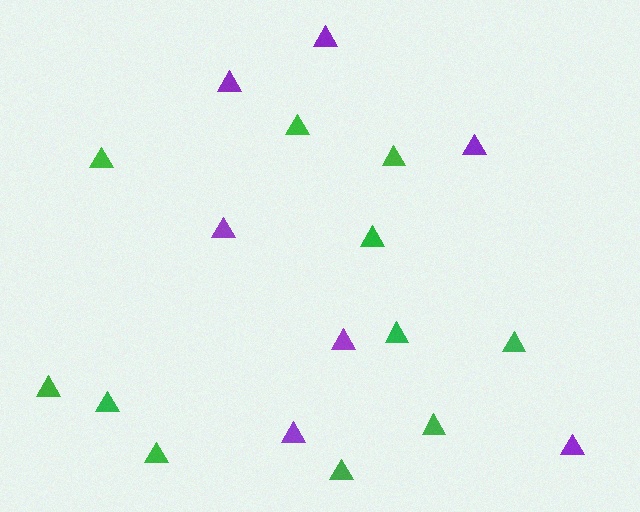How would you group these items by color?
There are 2 groups: one group of purple triangles (7) and one group of green triangles (11).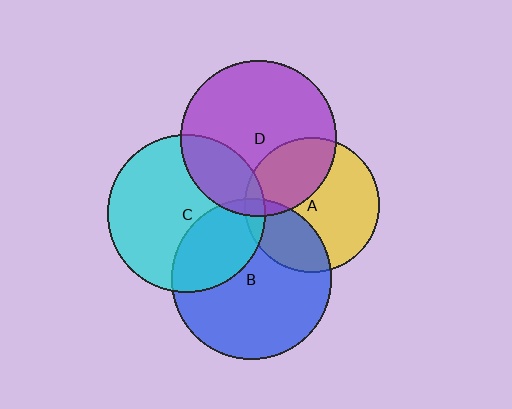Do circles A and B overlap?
Yes.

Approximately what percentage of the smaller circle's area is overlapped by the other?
Approximately 30%.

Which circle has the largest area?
Circle B (blue).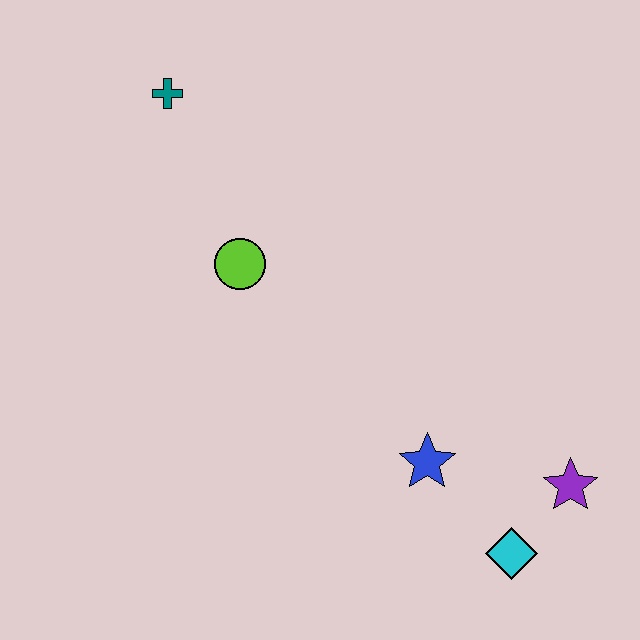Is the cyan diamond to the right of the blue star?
Yes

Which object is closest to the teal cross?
The lime circle is closest to the teal cross.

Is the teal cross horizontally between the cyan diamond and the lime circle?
No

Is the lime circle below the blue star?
No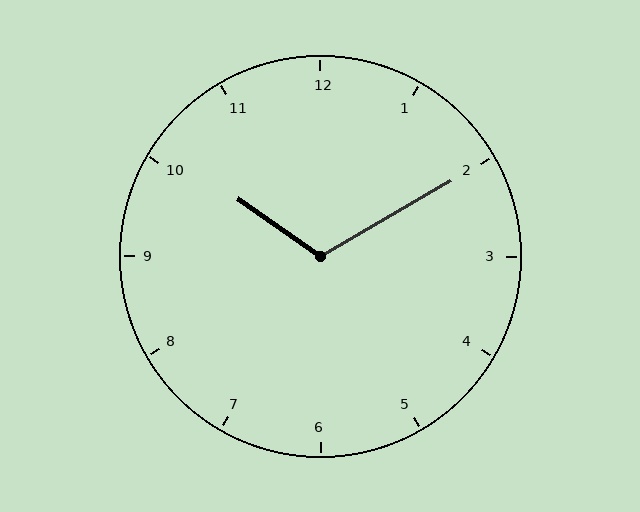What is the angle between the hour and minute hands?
Approximately 115 degrees.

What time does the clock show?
10:10.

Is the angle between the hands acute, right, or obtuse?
It is obtuse.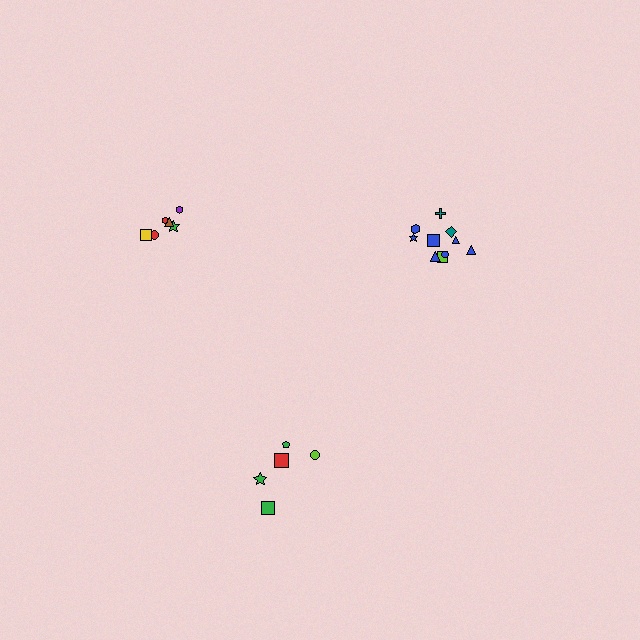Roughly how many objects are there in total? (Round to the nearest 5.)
Roughly 20 objects in total.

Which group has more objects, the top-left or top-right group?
The top-right group.